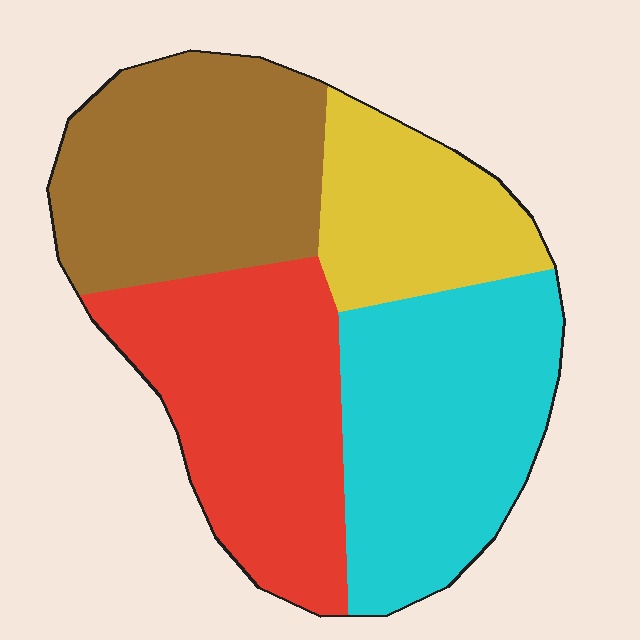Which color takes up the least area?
Yellow, at roughly 15%.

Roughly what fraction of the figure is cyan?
Cyan covers roughly 30% of the figure.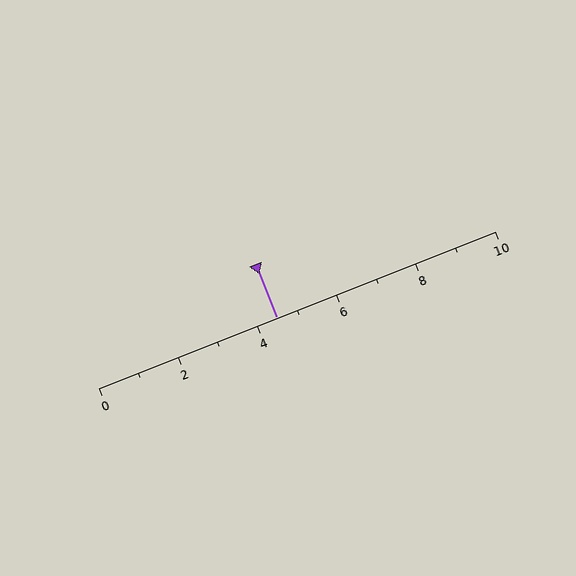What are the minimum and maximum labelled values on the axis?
The axis runs from 0 to 10.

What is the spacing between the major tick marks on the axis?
The major ticks are spaced 2 apart.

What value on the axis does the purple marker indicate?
The marker indicates approximately 4.5.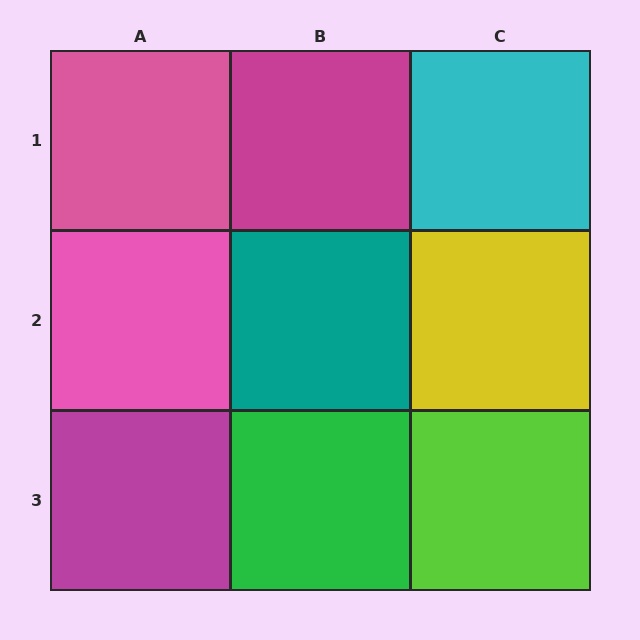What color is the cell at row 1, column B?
Magenta.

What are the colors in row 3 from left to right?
Magenta, green, lime.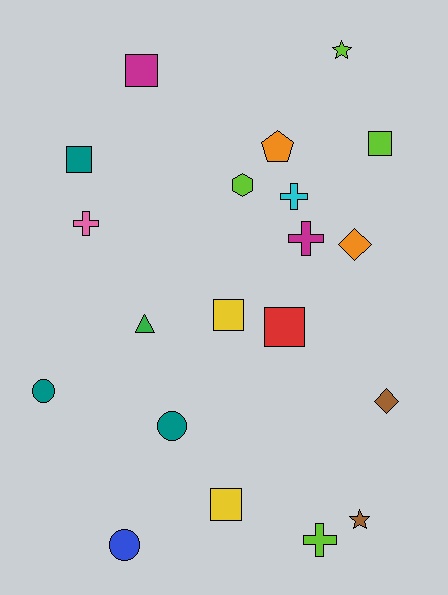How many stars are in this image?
There are 2 stars.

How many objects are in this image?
There are 20 objects.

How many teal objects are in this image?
There are 3 teal objects.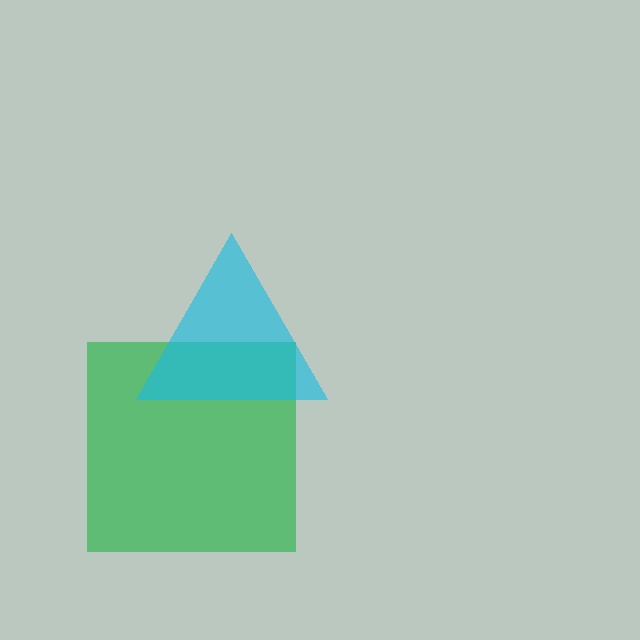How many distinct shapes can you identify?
There are 2 distinct shapes: a green square, a cyan triangle.